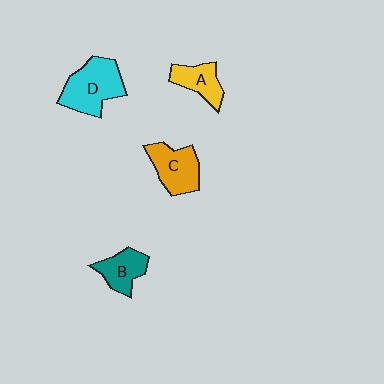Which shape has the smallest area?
Shape A (yellow).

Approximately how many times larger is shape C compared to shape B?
Approximately 1.3 times.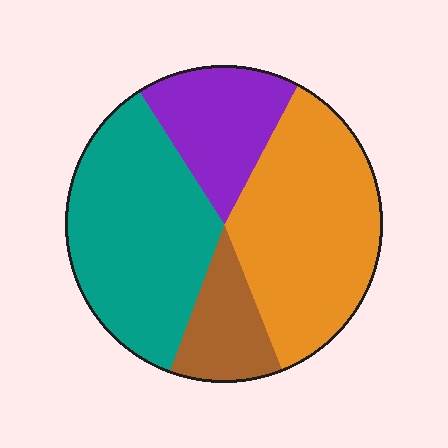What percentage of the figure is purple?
Purple takes up between a sixth and a third of the figure.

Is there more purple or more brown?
Purple.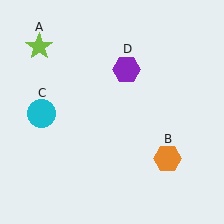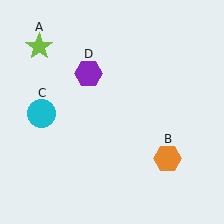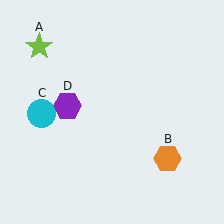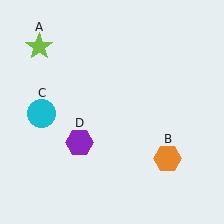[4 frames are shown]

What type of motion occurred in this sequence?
The purple hexagon (object D) rotated counterclockwise around the center of the scene.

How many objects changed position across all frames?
1 object changed position: purple hexagon (object D).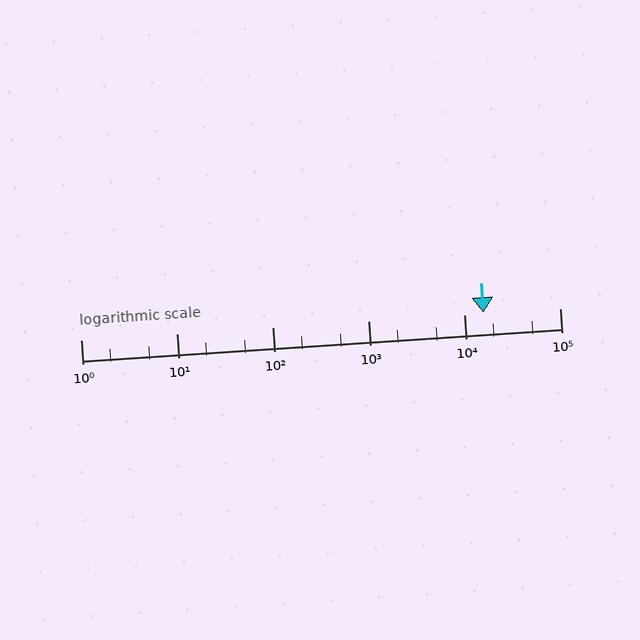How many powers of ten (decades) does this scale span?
The scale spans 5 decades, from 1 to 100000.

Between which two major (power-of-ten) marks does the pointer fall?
The pointer is between 10000 and 100000.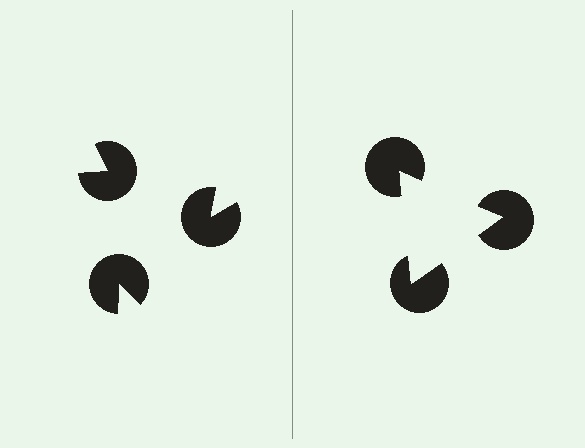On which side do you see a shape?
An illusory triangle appears on the right side. On the left side the wedge cuts are rotated, so no coherent shape forms.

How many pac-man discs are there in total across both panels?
6 — 3 on each side.